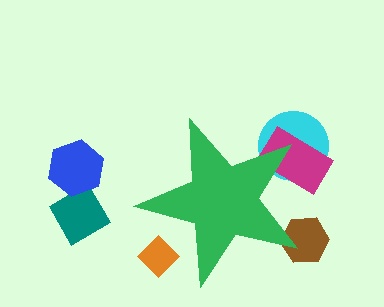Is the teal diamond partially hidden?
No, the teal diamond is fully visible.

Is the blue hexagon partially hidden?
No, the blue hexagon is fully visible.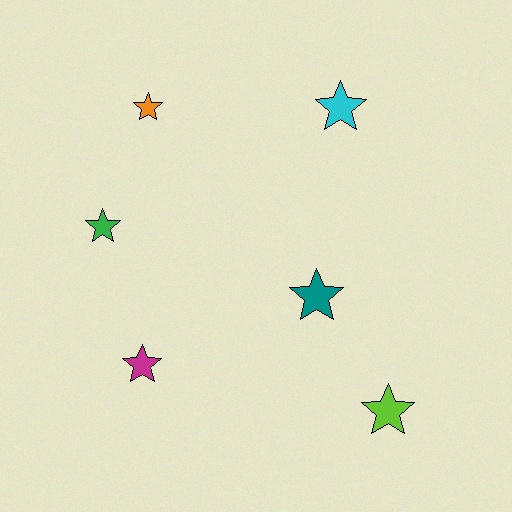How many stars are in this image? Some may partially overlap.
There are 6 stars.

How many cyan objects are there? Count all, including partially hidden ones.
There is 1 cyan object.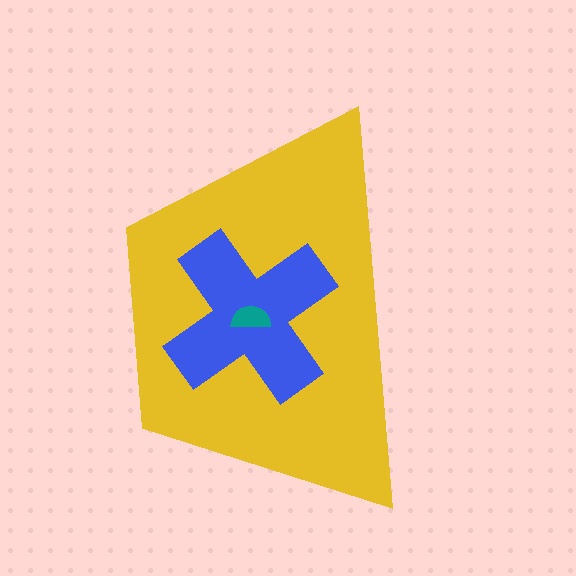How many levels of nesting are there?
3.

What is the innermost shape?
The teal semicircle.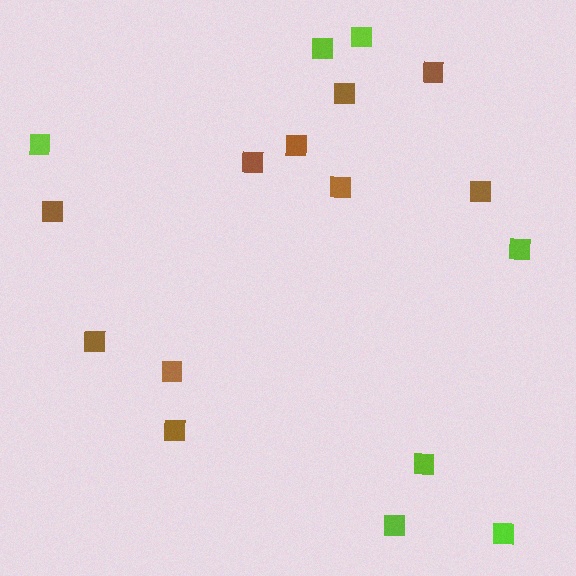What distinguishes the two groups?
There are 2 groups: one group of brown squares (10) and one group of lime squares (7).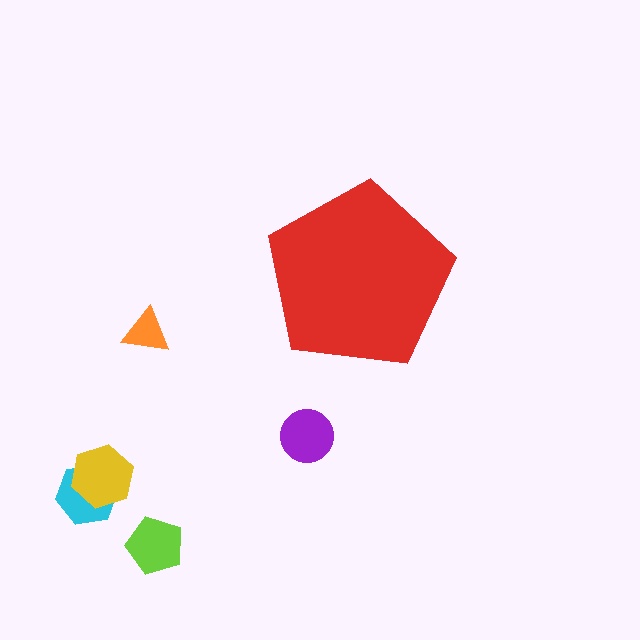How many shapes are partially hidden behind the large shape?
0 shapes are partially hidden.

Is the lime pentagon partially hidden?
No, the lime pentagon is fully visible.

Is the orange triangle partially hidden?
No, the orange triangle is fully visible.